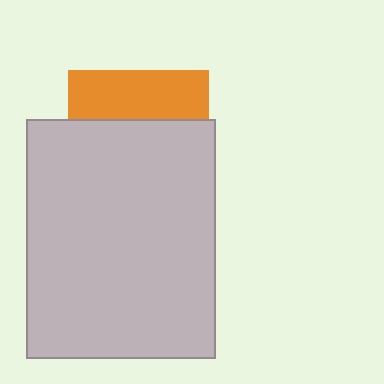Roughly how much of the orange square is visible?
A small part of it is visible (roughly 36%).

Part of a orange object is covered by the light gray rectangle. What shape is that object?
It is a square.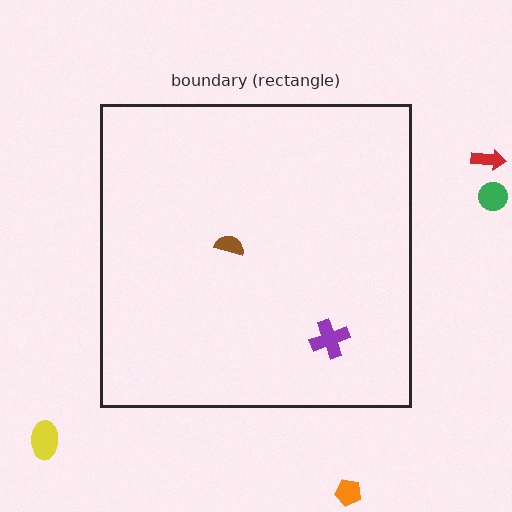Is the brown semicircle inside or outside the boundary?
Inside.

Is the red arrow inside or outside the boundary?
Outside.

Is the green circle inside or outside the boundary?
Outside.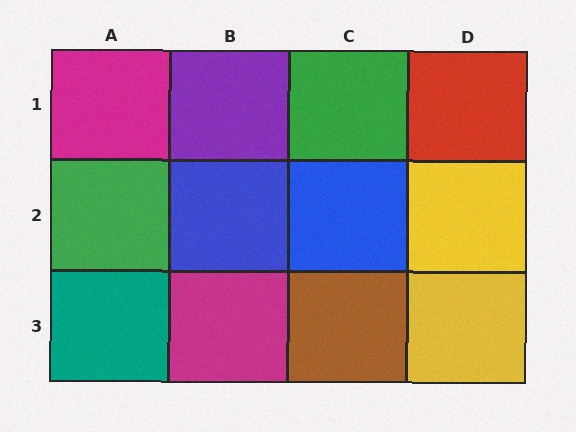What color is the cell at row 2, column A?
Green.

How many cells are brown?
1 cell is brown.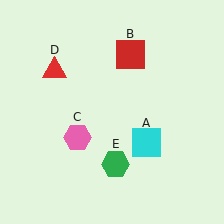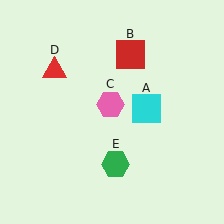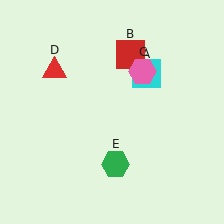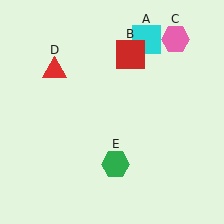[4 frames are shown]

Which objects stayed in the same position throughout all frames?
Red square (object B) and red triangle (object D) and green hexagon (object E) remained stationary.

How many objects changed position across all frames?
2 objects changed position: cyan square (object A), pink hexagon (object C).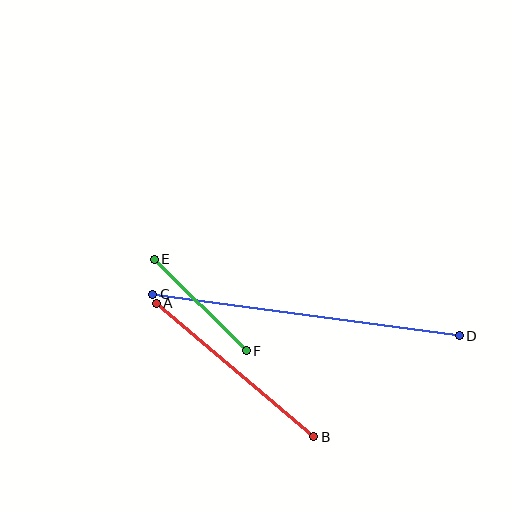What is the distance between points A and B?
The distance is approximately 207 pixels.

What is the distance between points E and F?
The distance is approximately 130 pixels.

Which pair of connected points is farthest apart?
Points C and D are farthest apart.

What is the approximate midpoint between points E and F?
The midpoint is at approximately (200, 305) pixels.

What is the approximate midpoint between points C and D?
The midpoint is at approximately (306, 315) pixels.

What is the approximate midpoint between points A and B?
The midpoint is at approximately (235, 370) pixels.